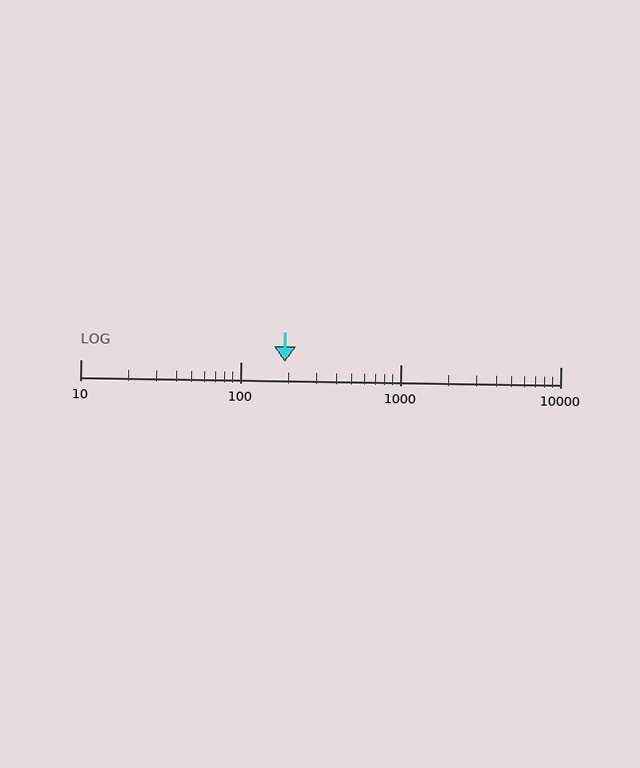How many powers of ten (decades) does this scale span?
The scale spans 3 decades, from 10 to 10000.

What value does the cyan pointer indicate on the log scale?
The pointer indicates approximately 190.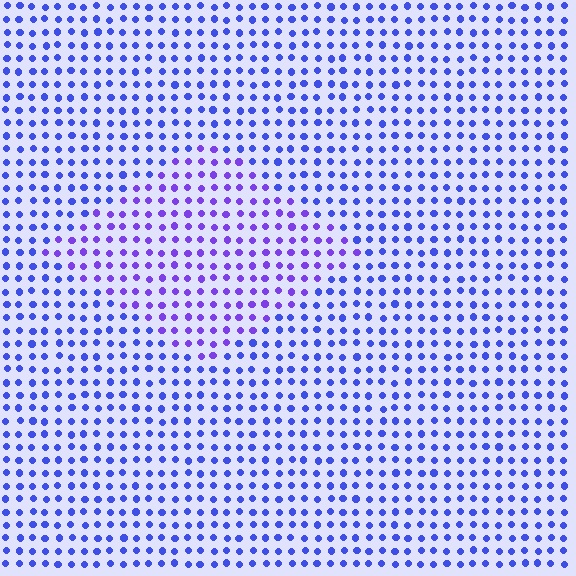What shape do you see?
I see a diamond.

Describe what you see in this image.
The image is filled with small blue elements in a uniform arrangement. A diamond-shaped region is visible where the elements are tinted to a slightly different hue, forming a subtle color boundary.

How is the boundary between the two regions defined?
The boundary is defined purely by a slight shift in hue (about 29 degrees). Spacing, size, and orientation are identical on both sides.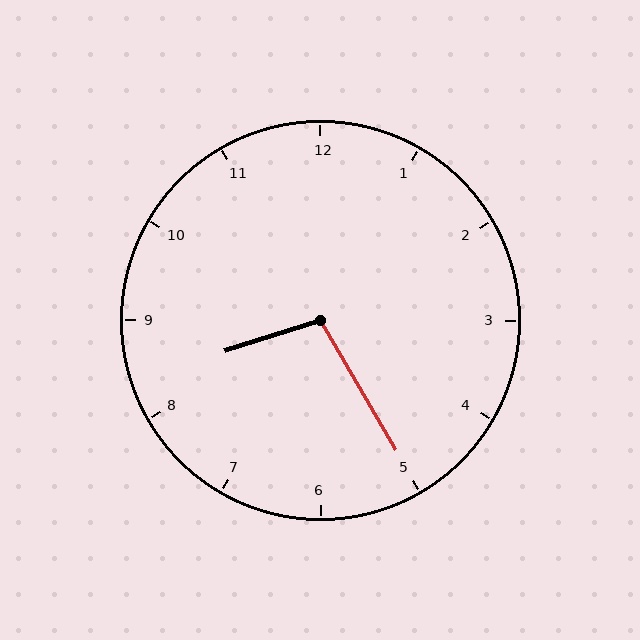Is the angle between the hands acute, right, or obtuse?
It is obtuse.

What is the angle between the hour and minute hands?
Approximately 102 degrees.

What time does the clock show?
8:25.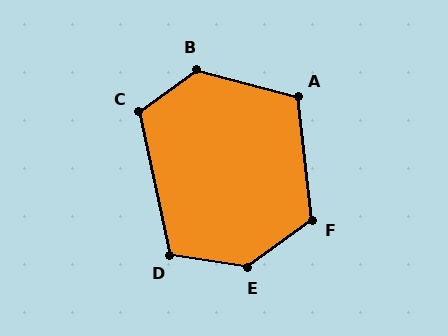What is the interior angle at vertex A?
Approximately 112 degrees (obtuse).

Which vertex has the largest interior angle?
E, at approximately 134 degrees.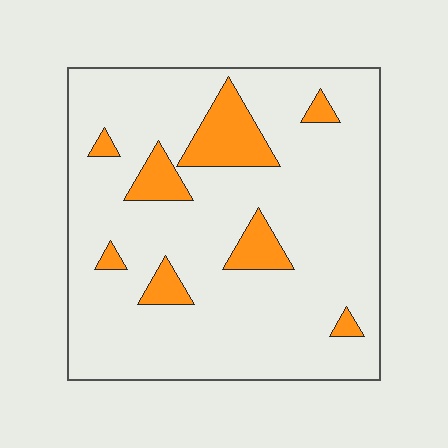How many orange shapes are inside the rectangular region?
8.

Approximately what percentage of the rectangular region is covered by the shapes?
Approximately 15%.